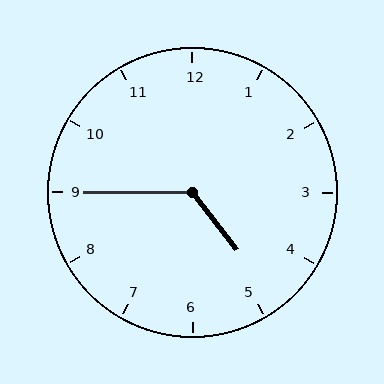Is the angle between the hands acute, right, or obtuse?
It is obtuse.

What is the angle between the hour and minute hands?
Approximately 128 degrees.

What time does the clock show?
4:45.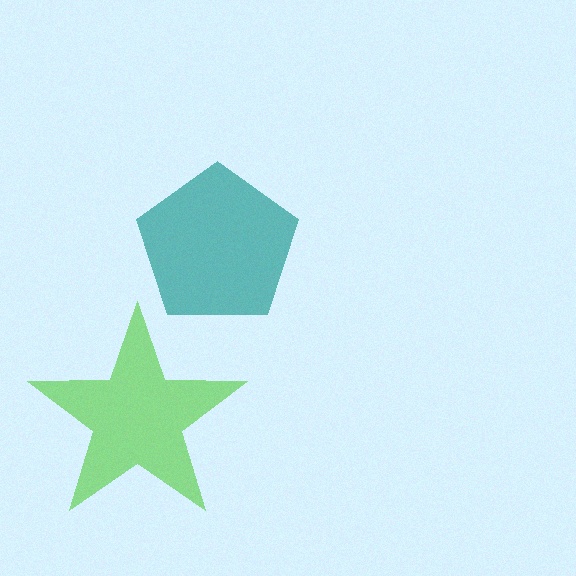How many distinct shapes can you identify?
There are 2 distinct shapes: a teal pentagon, a lime star.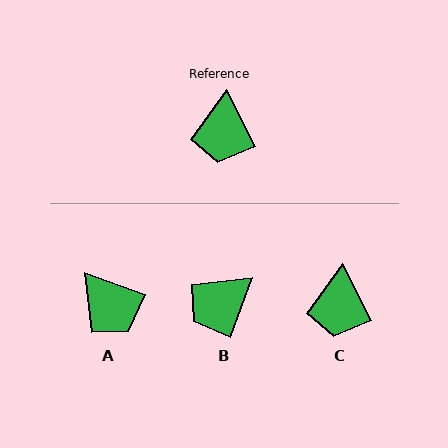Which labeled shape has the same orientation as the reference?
C.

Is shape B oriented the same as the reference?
No, it is off by about 47 degrees.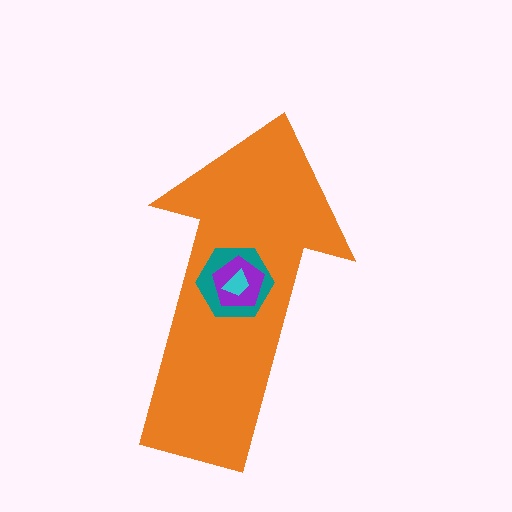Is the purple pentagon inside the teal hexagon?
Yes.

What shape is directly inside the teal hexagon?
The purple pentagon.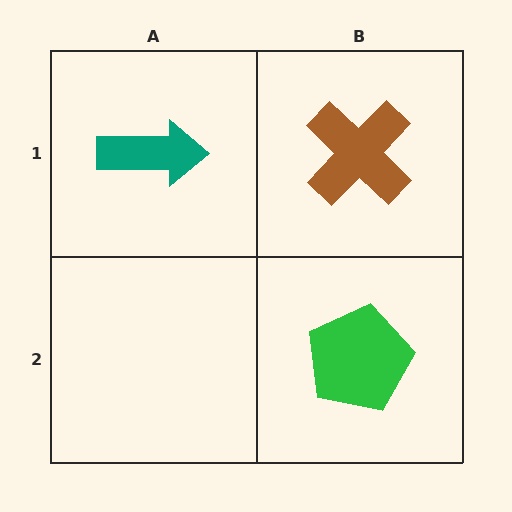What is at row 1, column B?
A brown cross.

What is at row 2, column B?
A green pentagon.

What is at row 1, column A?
A teal arrow.